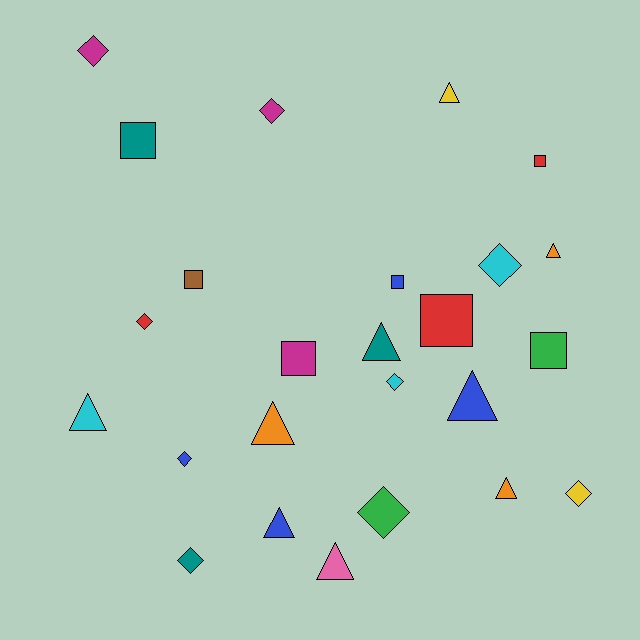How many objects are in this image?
There are 25 objects.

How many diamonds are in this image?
There are 9 diamonds.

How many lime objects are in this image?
There are no lime objects.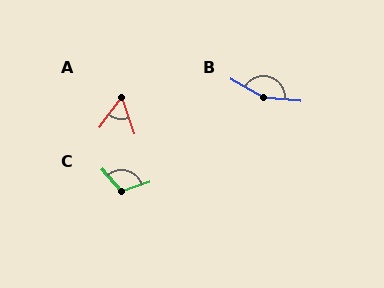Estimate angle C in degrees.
Approximately 113 degrees.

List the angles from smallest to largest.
A (55°), C (113°), B (155°).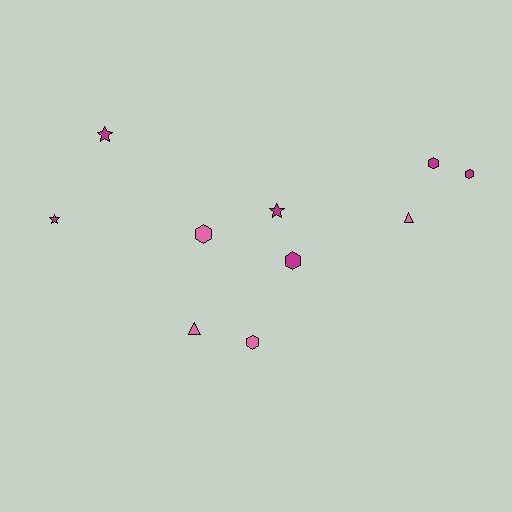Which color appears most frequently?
Magenta, with 6 objects.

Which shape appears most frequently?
Hexagon, with 5 objects.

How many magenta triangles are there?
There are no magenta triangles.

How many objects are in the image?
There are 10 objects.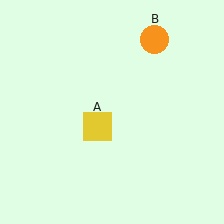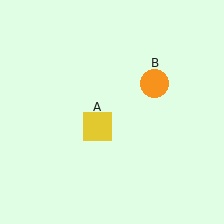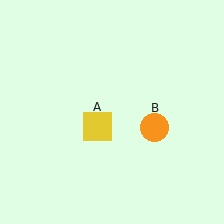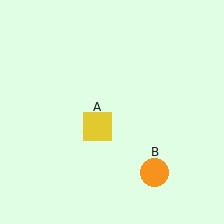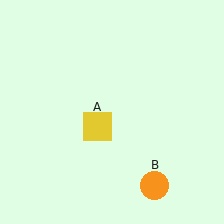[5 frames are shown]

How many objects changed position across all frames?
1 object changed position: orange circle (object B).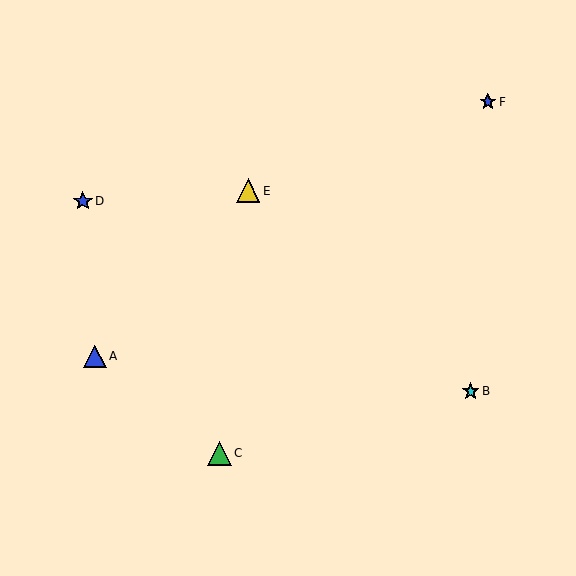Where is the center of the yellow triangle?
The center of the yellow triangle is at (248, 191).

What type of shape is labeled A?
Shape A is a blue triangle.